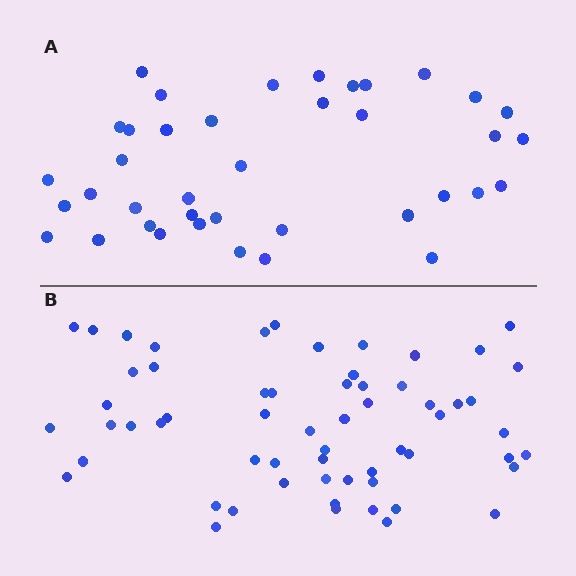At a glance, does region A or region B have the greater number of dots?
Region B (the bottom region) has more dots.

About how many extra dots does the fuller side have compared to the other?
Region B has approximately 20 more dots than region A.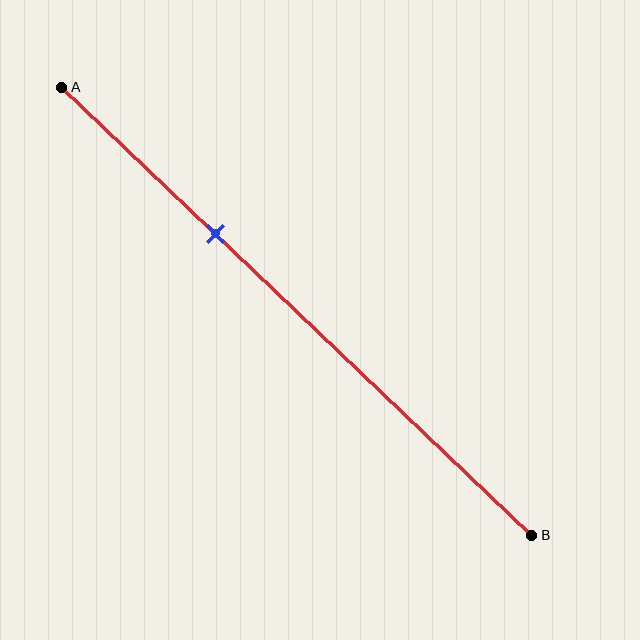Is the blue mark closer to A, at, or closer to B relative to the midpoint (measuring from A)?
The blue mark is closer to point A than the midpoint of segment AB.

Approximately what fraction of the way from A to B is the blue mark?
The blue mark is approximately 35% of the way from A to B.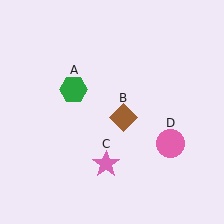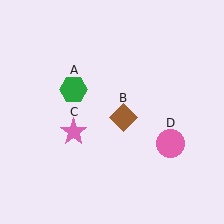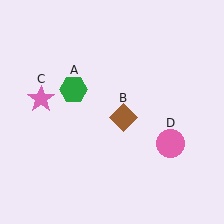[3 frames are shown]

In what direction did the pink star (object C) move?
The pink star (object C) moved up and to the left.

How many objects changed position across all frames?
1 object changed position: pink star (object C).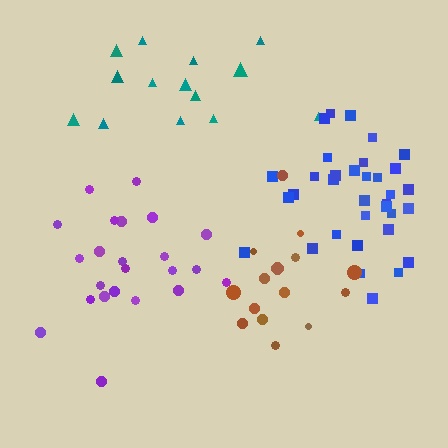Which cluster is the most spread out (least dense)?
Teal.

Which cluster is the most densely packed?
Blue.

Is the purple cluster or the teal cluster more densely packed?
Purple.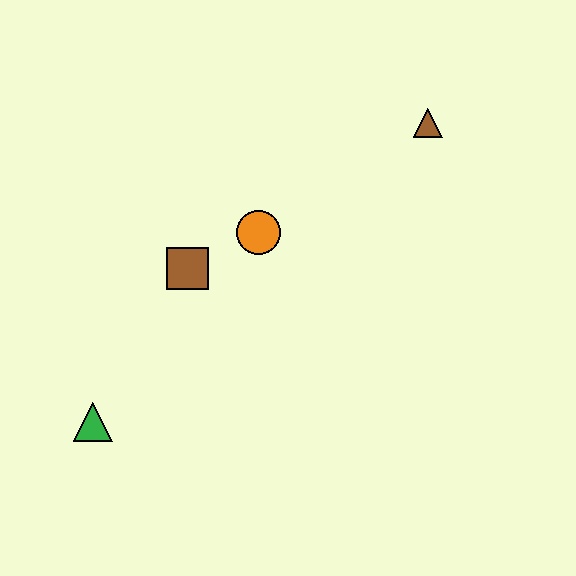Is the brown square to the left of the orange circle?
Yes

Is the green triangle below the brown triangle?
Yes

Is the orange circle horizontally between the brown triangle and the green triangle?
Yes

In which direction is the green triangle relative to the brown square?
The green triangle is below the brown square.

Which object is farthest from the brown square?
The brown triangle is farthest from the brown square.